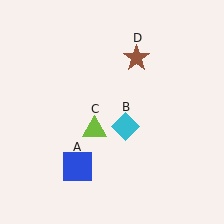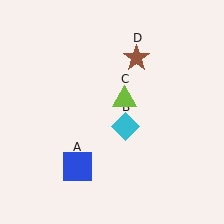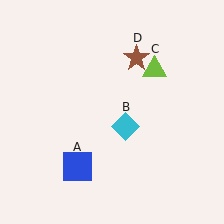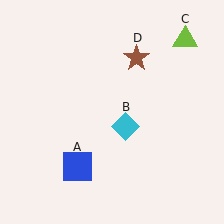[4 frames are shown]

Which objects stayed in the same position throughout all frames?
Blue square (object A) and cyan diamond (object B) and brown star (object D) remained stationary.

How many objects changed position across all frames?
1 object changed position: lime triangle (object C).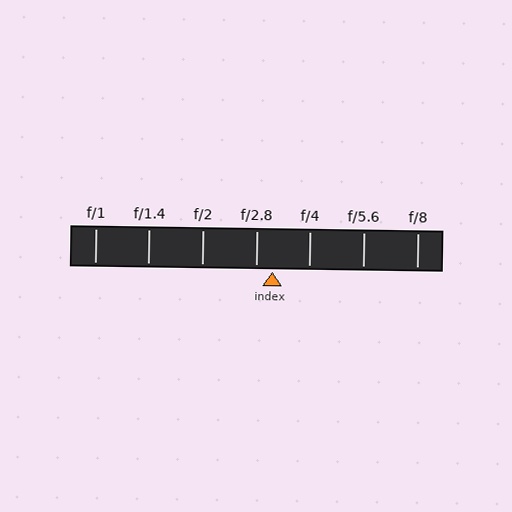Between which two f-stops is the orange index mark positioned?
The index mark is between f/2.8 and f/4.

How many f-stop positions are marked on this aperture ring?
There are 7 f-stop positions marked.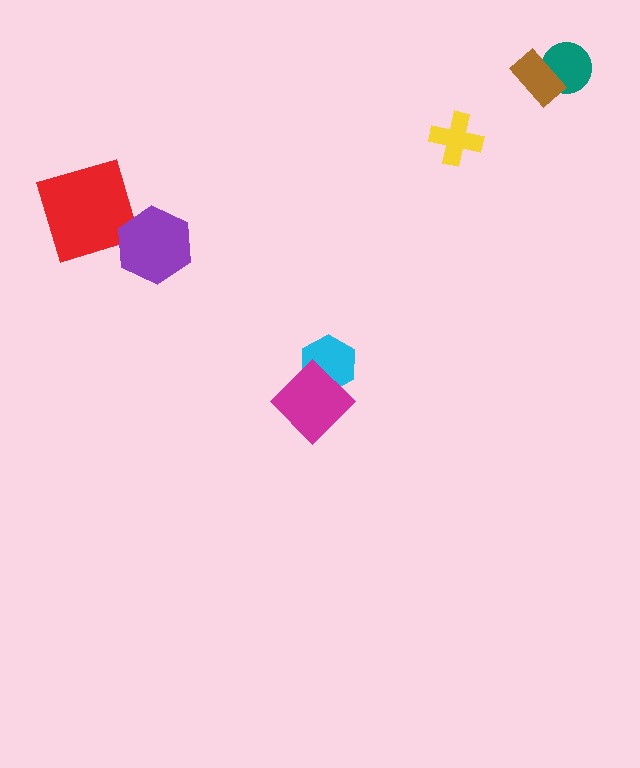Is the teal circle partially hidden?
Yes, it is partially covered by another shape.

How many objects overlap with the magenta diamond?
1 object overlaps with the magenta diamond.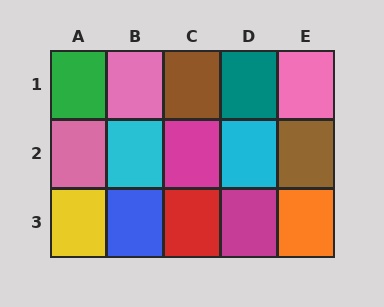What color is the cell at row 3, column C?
Red.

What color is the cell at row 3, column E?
Orange.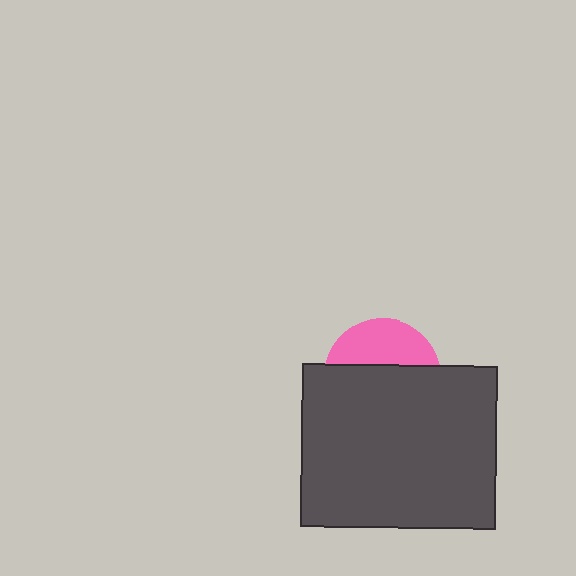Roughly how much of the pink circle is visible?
A small part of it is visible (roughly 37%).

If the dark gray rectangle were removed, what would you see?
You would see the complete pink circle.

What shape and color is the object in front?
The object in front is a dark gray rectangle.